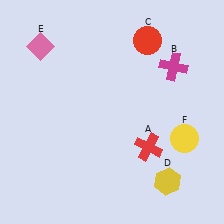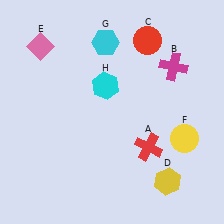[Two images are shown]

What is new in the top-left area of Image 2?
A cyan hexagon (H) was added in the top-left area of Image 2.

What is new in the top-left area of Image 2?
A cyan hexagon (G) was added in the top-left area of Image 2.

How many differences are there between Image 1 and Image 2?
There are 2 differences between the two images.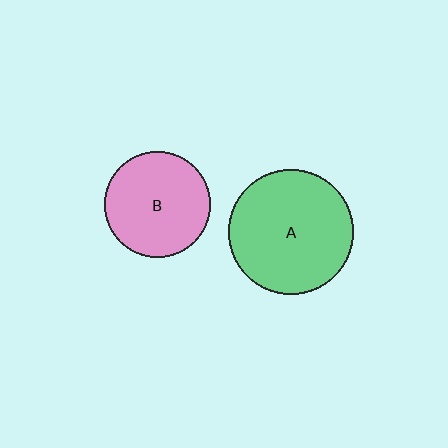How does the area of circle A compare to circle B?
Approximately 1.4 times.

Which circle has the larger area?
Circle A (green).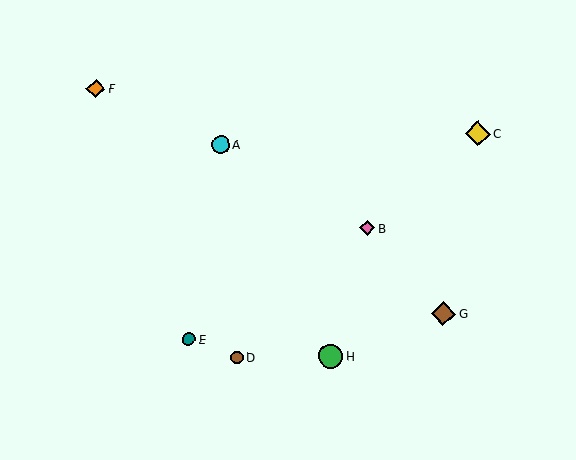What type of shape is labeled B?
Shape B is a pink diamond.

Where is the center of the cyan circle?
The center of the cyan circle is at (221, 145).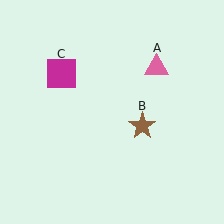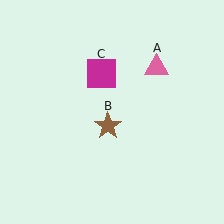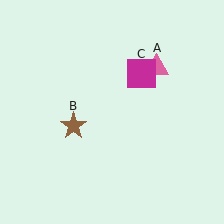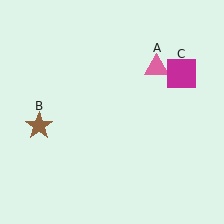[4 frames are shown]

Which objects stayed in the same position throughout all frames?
Pink triangle (object A) remained stationary.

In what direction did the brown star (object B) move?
The brown star (object B) moved left.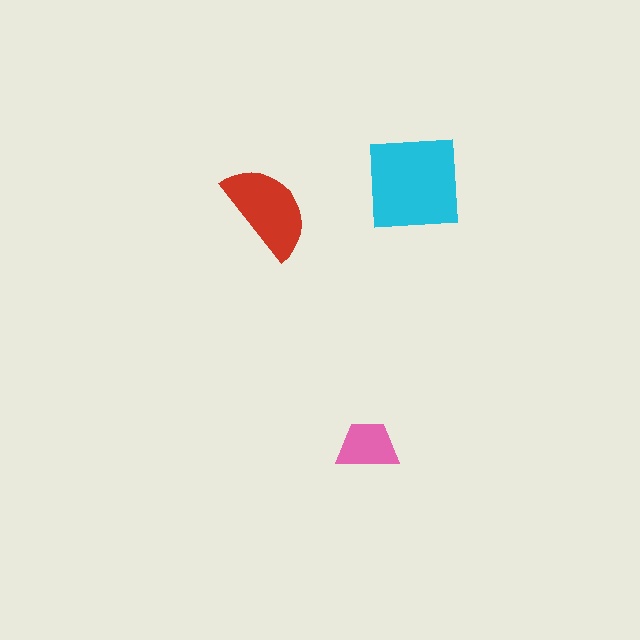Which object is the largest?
The cyan square.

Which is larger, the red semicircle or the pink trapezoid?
The red semicircle.